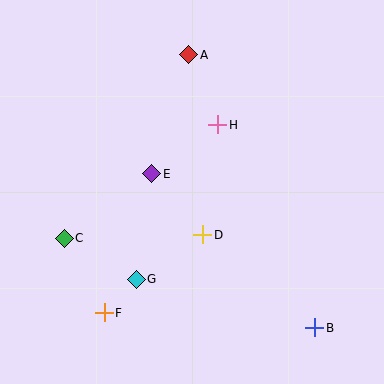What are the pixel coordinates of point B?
Point B is at (315, 328).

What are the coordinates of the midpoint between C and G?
The midpoint between C and G is at (100, 259).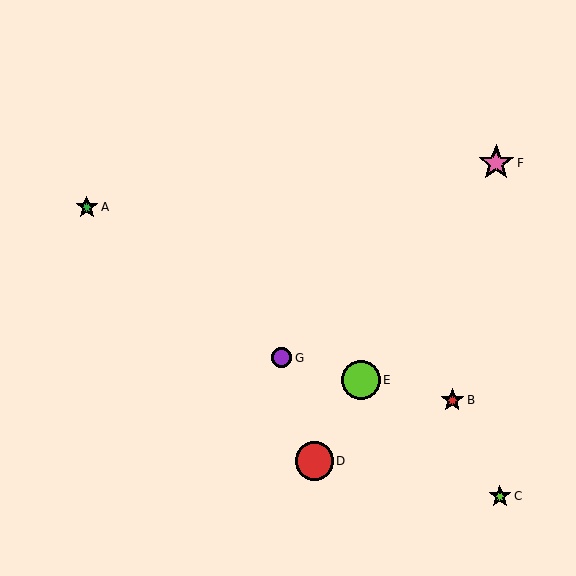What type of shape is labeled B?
Shape B is a red star.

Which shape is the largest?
The lime circle (labeled E) is the largest.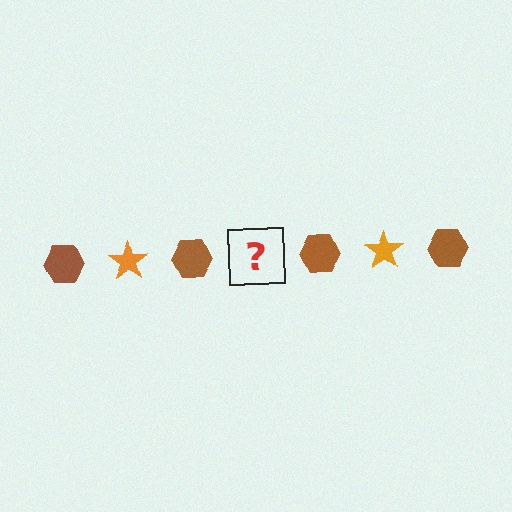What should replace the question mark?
The question mark should be replaced with an orange star.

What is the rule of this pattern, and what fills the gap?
The rule is that the pattern alternates between brown hexagon and orange star. The gap should be filled with an orange star.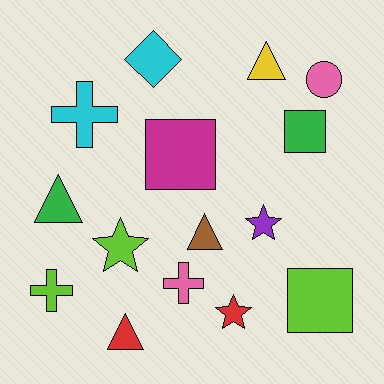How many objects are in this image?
There are 15 objects.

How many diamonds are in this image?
There is 1 diamond.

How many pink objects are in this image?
There are 2 pink objects.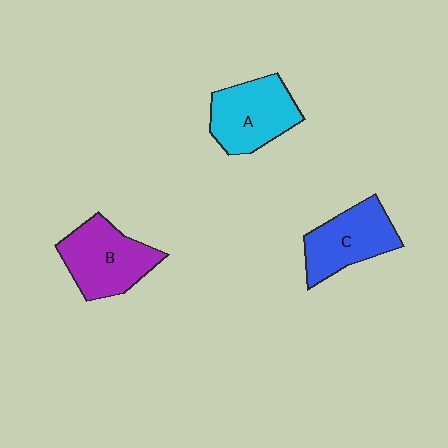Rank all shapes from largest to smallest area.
From largest to smallest: B (purple), A (cyan), C (blue).